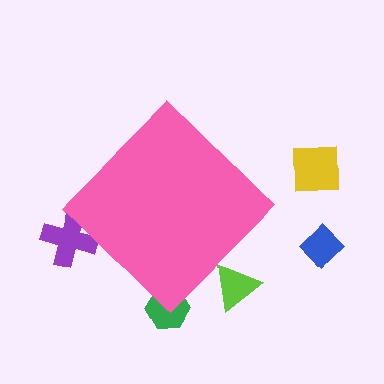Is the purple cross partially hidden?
Yes, the purple cross is partially hidden behind the pink diamond.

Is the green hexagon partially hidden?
Yes, the green hexagon is partially hidden behind the pink diamond.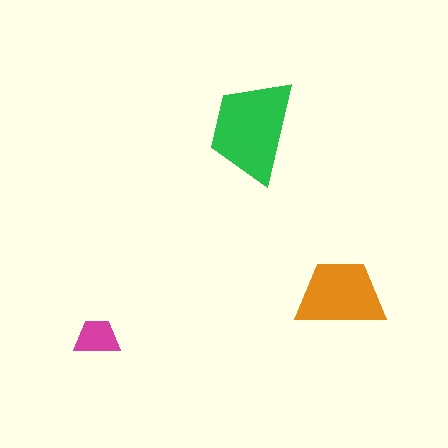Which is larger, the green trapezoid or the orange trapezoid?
The green one.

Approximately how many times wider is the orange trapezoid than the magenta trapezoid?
About 2 times wider.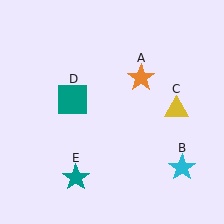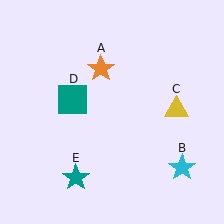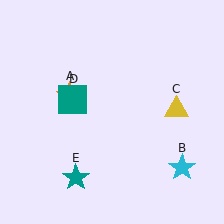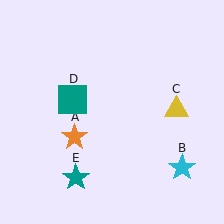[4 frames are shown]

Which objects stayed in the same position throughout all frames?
Cyan star (object B) and yellow triangle (object C) and teal square (object D) and teal star (object E) remained stationary.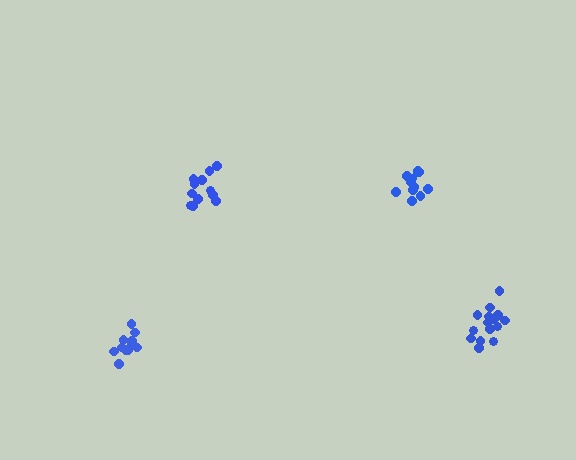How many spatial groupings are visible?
There are 4 spatial groupings.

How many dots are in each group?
Group 1: 12 dots, Group 2: 12 dots, Group 3: 12 dots, Group 4: 15 dots (51 total).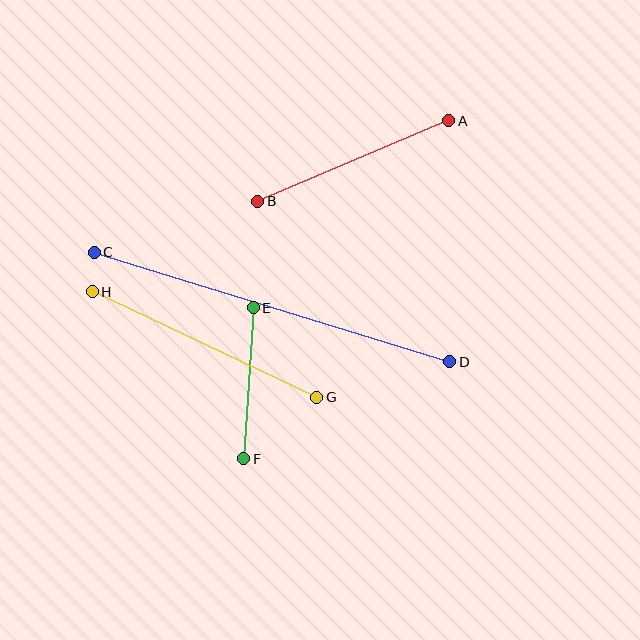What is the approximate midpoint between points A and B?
The midpoint is at approximately (353, 161) pixels.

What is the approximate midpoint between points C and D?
The midpoint is at approximately (272, 307) pixels.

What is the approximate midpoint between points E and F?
The midpoint is at approximately (248, 383) pixels.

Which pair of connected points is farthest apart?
Points C and D are farthest apart.